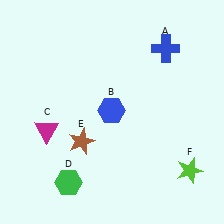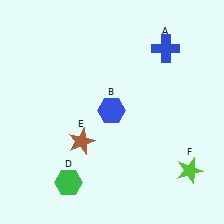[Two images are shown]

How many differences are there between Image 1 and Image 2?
There is 1 difference between the two images.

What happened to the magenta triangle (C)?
The magenta triangle (C) was removed in Image 2. It was in the bottom-left area of Image 1.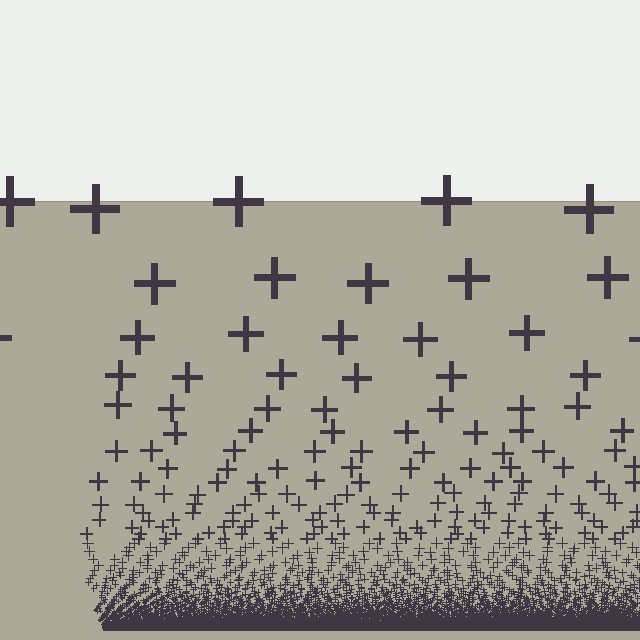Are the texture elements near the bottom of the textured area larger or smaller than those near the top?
Smaller. The gradient is inverted — elements near the bottom are smaller and denser.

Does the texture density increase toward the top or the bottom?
Density increases toward the bottom.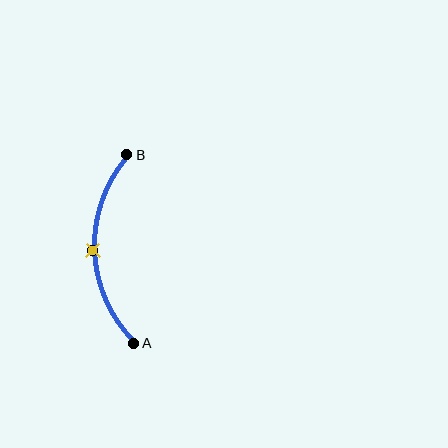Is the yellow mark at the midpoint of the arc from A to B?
Yes. The yellow mark lies on the arc at equal arc-length from both A and B — it is the arc midpoint.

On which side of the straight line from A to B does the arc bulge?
The arc bulges to the left of the straight line connecting A and B.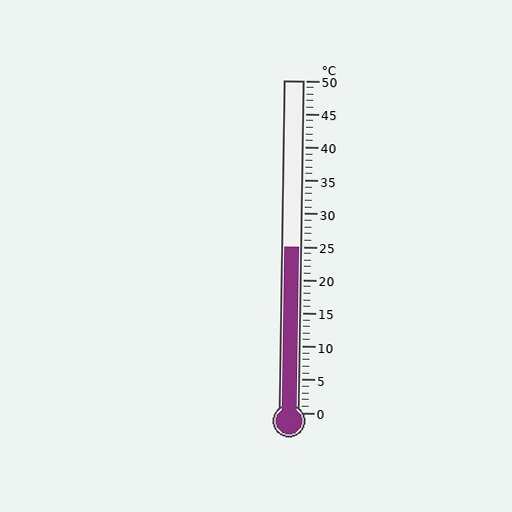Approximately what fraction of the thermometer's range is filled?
The thermometer is filled to approximately 50% of its range.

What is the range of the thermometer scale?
The thermometer scale ranges from 0°C to 50°C.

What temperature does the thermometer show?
The thermometer shows approximately 25°C.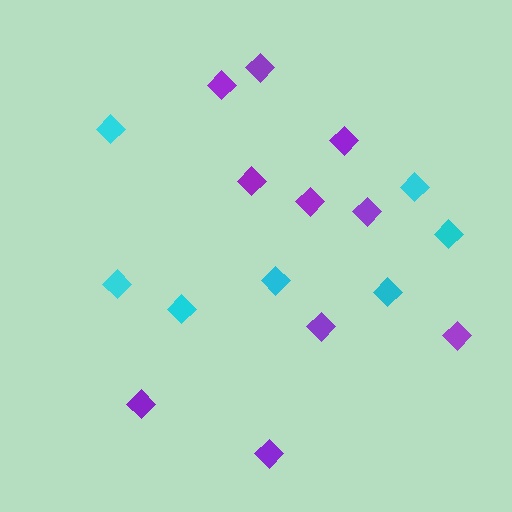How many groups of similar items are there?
There are 2 groups: one group of purple diamonds (10) and one group of cyan diamonds (7).